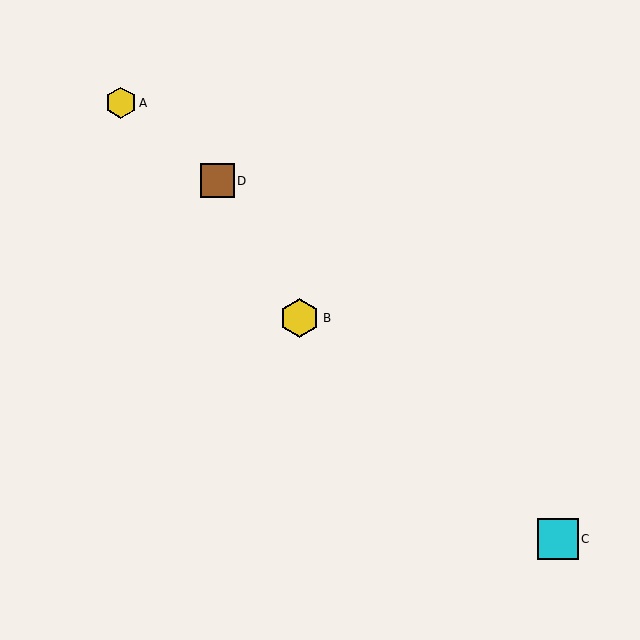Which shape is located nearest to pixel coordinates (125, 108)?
The yellow hexagon (labeled A) at (121, 103) is nearest to that location.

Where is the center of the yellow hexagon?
The center of the yellow hexagon is at (300, 318).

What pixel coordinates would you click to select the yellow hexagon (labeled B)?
Click at (300, 318) to select the yellow hexagon B.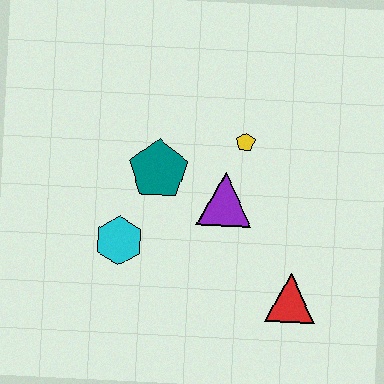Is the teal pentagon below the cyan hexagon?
No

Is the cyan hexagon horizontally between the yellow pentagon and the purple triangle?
No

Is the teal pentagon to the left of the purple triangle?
Yes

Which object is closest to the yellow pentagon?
The purple triangle is closest to the yellow pentagon.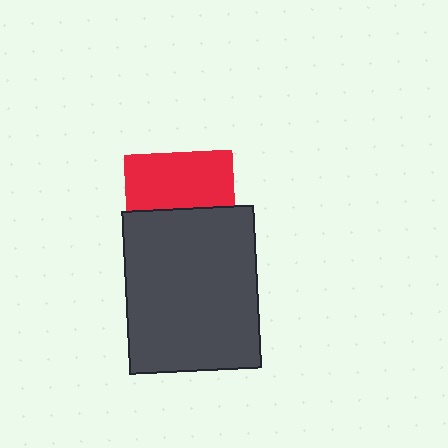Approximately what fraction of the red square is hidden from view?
Roughly 49% of the red square is hidden behind the dark gray rectangle.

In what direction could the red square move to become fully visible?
The red square could move up. That would shift it out from behind the dark gray rectangle entirely.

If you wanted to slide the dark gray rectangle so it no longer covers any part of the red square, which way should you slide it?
Slide it down — that is the most direct way to separate the two shapes.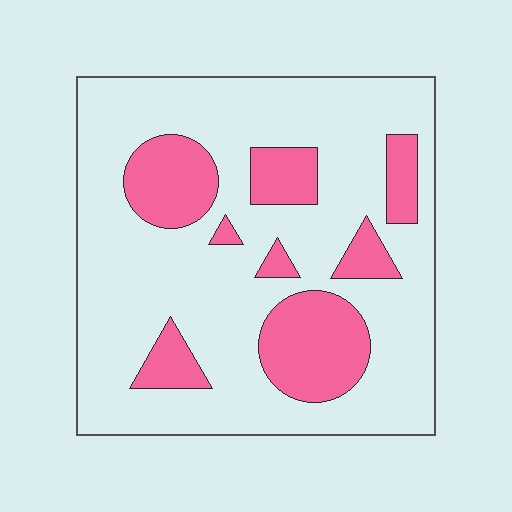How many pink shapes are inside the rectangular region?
8.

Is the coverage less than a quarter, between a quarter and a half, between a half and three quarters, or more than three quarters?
Less than a quarter.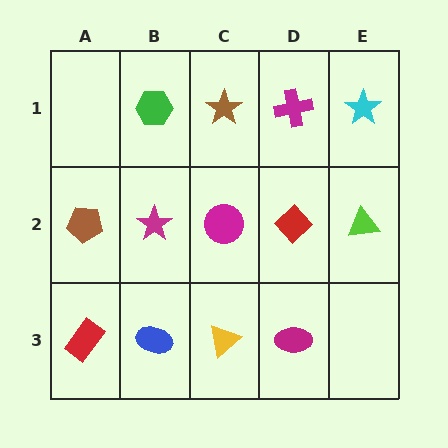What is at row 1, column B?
A green hexagon.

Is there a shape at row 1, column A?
No, that cell is empty.